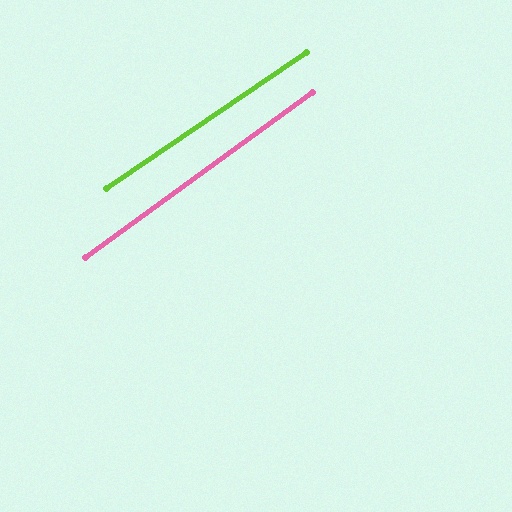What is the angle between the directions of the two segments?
Approximately 2 degrees.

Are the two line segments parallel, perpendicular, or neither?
Parallel — their directions differ by only 1.8°.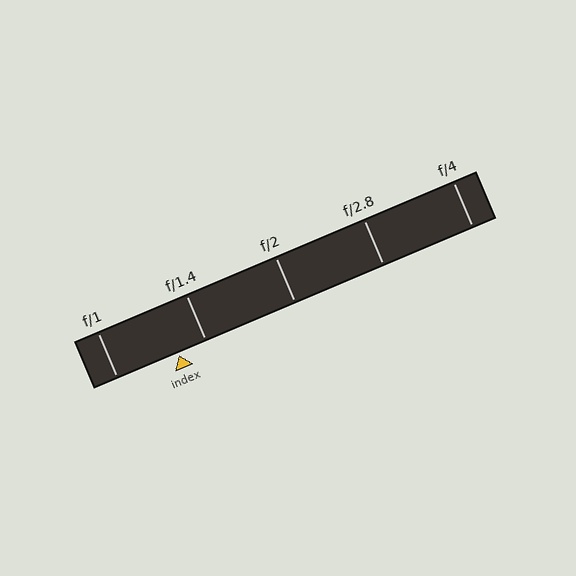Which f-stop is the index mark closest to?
The index mark is closest to f/1.4.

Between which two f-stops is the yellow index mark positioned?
The index mark is between f/1 and f/1.4.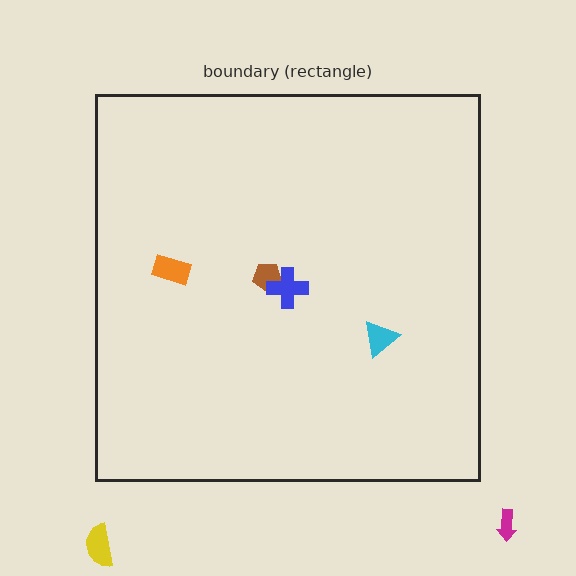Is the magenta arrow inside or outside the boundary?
Outside.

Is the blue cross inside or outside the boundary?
Inside.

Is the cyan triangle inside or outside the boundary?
Inside.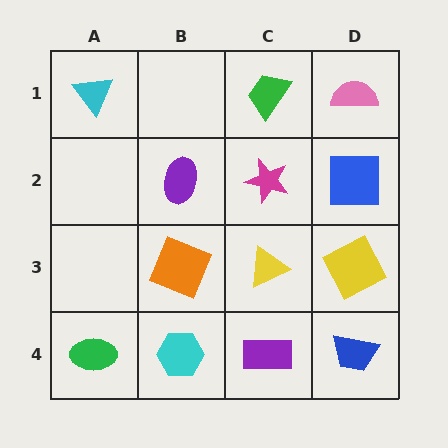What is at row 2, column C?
A magenta star.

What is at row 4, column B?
A cyan hexagon.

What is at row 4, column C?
A purple rectangle.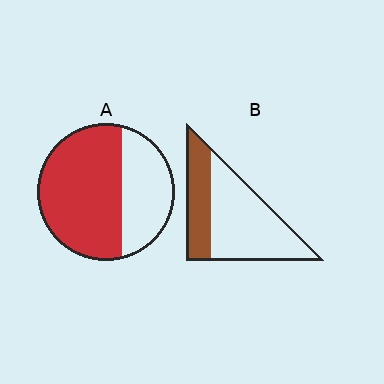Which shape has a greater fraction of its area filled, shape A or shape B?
Shape A.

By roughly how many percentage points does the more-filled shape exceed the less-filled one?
By roughly 30 percentage points (A over B).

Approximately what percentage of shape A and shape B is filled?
A is approximately 65% and B is approximately 35%.